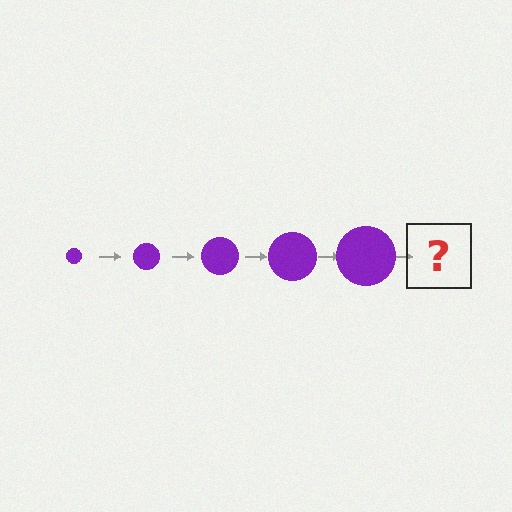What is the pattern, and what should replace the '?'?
The pattern is that the circle gets progressively larger each step. The '?' should be a purple circle, larger than the previous one.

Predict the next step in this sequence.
The next step is a purple circle, larger than the previous one.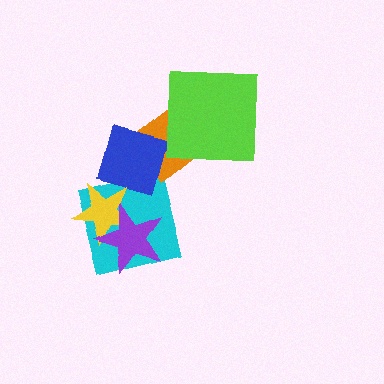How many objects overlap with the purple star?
2 objects overlap with the purple star.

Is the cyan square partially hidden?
Yes, it is partially covered by another shape.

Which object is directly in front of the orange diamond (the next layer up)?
The blue diamond is directly in front of the orange diamond.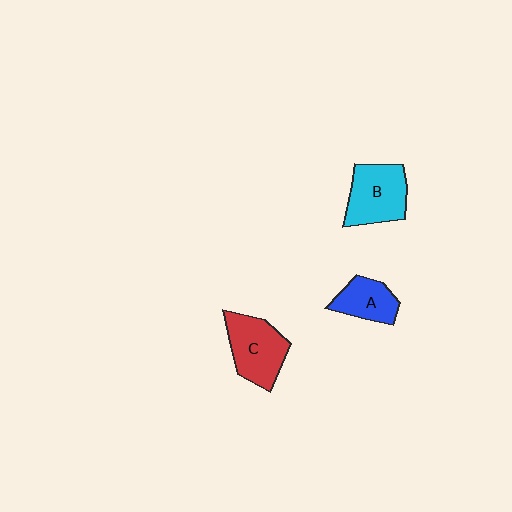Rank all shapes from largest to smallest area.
From largest to smallest: C (red), B (cyan), A (blue).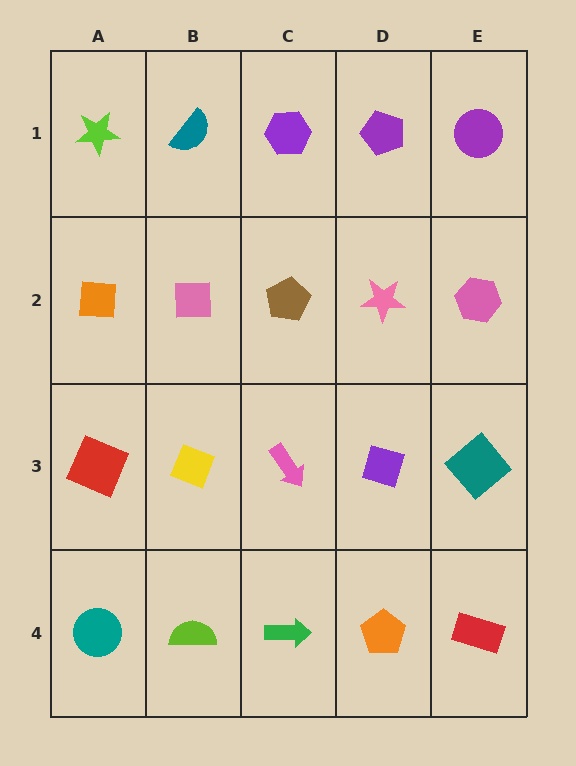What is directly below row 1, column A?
An orange square.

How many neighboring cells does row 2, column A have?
3.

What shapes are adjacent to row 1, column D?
A pink star (row 2, column D), a purple hexagon (row 1, column C), a purple circle (row 1, column E).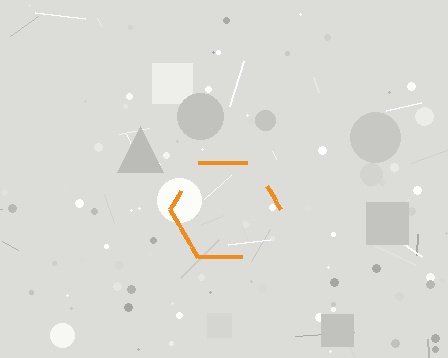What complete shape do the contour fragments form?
The contour fragments form a hexagon.